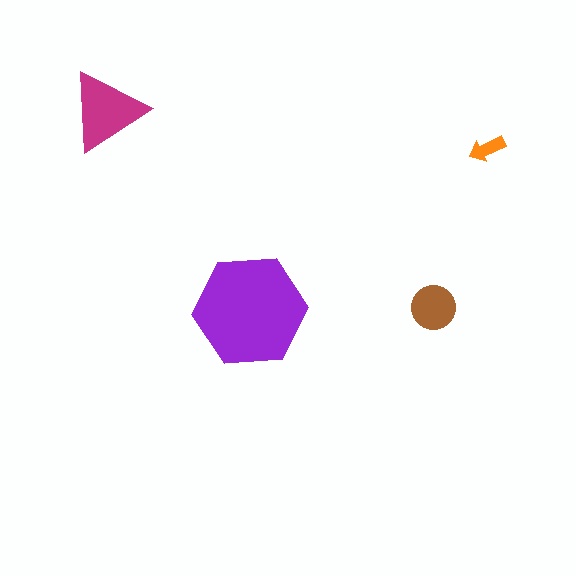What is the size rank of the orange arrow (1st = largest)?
4th.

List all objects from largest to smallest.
The purple hexagon, the magenta triangle, the brown circle, the orange arrow.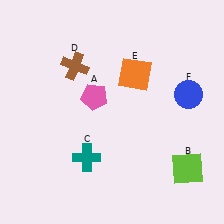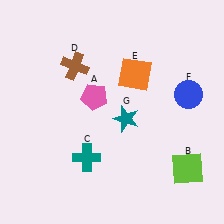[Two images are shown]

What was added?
A teal star (G) was added in Image 2.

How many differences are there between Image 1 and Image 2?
There is 1 difference between the two images.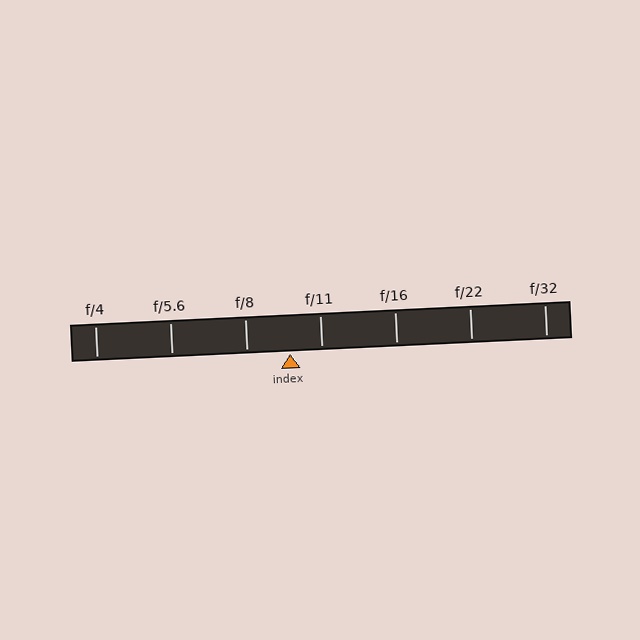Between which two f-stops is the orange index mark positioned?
The index mark is between f/8 and f/11.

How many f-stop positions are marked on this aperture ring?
There are 7 f-stop positions marked.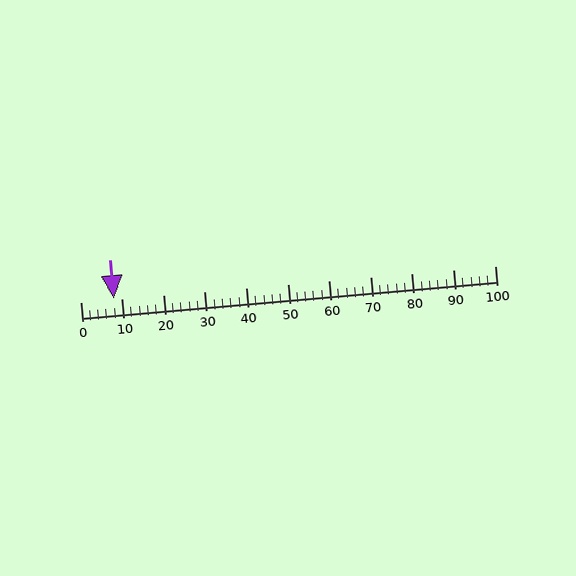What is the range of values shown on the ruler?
The ruler shows values from 0 to 100.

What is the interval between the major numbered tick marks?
The major tick marks are spaced 10 units apart.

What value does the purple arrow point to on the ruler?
The purple arrow points to approximately 8.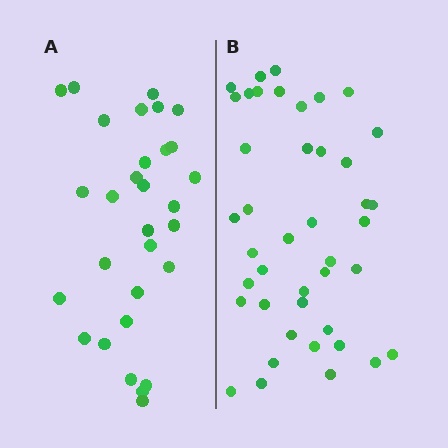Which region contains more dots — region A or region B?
Region B (the right region) has more dots.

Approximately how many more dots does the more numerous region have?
Region B has roughly 12 or so more dots than region A.